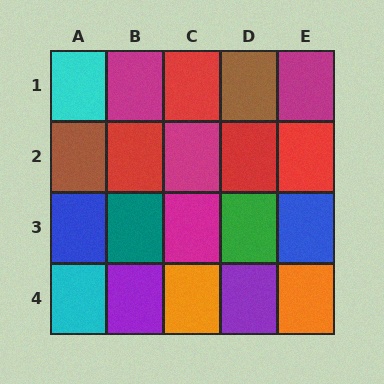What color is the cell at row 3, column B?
Teal.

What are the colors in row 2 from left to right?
Brown, red, magenta, red, red.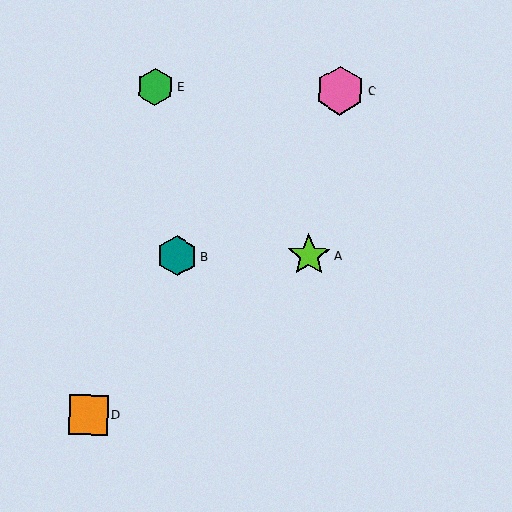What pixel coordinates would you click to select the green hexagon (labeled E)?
Click at (155, 87) to select the green hexagon E.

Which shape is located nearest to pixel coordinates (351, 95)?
The pink hexagon (labeled C) at (340, 91) is nearest to that location.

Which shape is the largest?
The pink hexagon (labeled C) is the largest.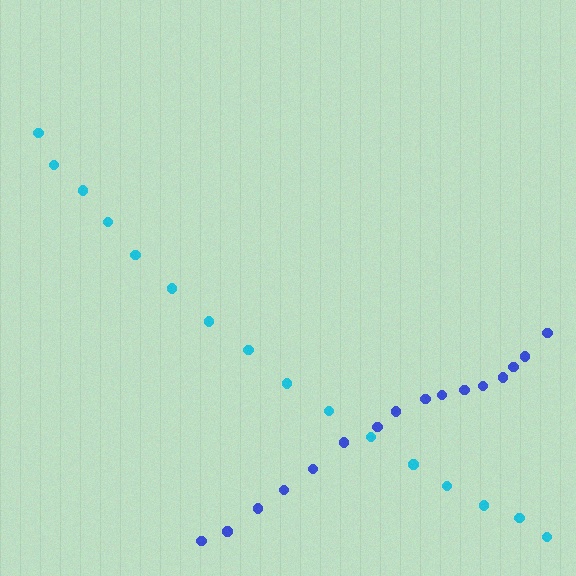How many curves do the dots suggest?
There are 2 distinct paths.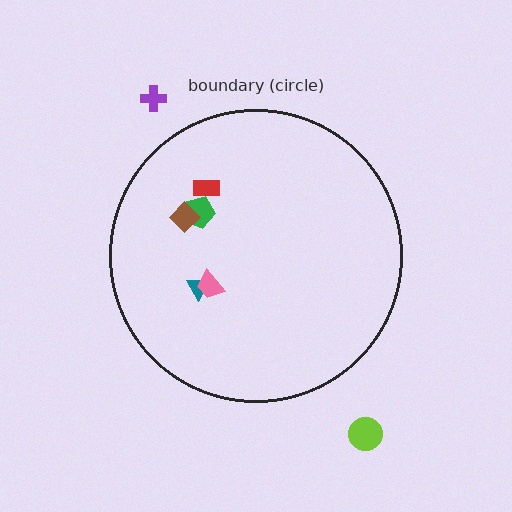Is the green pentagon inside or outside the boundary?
Inside.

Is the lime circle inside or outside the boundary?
Outside.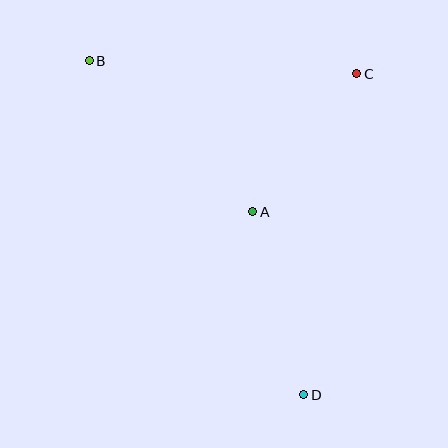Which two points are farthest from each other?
Points B and D are farthest from each other.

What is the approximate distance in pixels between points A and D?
The distance between A and D is approximately 190 pixels.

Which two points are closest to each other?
Points A and C are closest to each other.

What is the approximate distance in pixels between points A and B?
The distance between A and B is approximately 222 pixels.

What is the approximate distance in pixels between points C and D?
The distance between C and D is approximately 325 pixels.